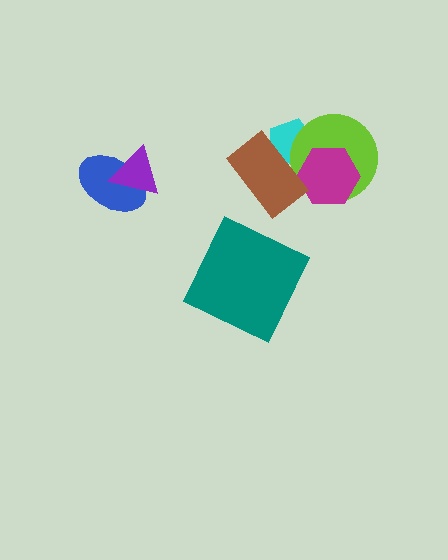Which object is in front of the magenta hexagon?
The brown rectangle is in front of the magenta hexagon.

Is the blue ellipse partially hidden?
Yes, it is partially covered by another shape.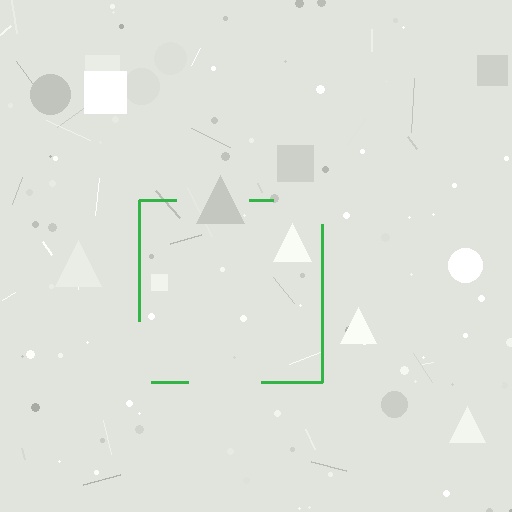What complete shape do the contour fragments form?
The contour fragments form a square.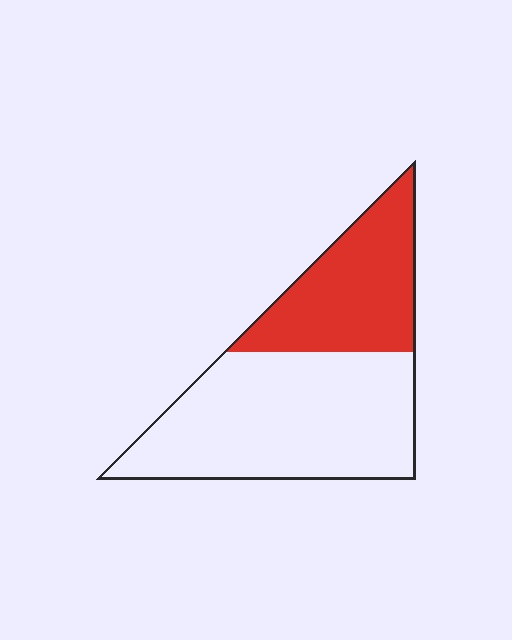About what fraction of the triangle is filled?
About three eighths (3/8).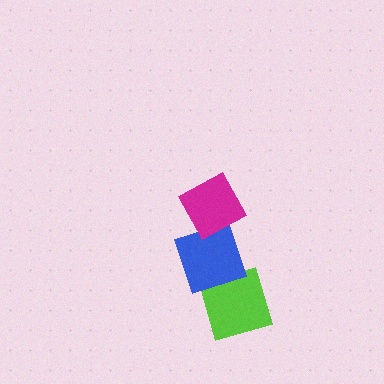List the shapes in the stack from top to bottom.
From top to bottom: the magenta diamond, the blue diamond, the lime diamond.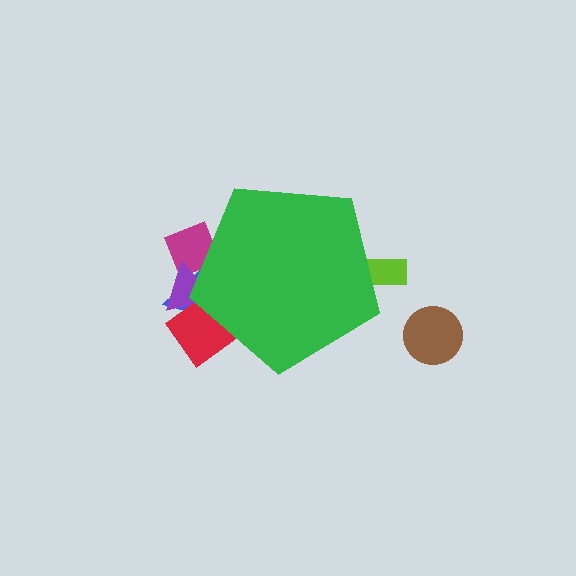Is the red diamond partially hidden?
Yes, the red diamond is partially hidden behind the green pentagon.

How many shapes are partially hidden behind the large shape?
5 shapes are partially hidden.